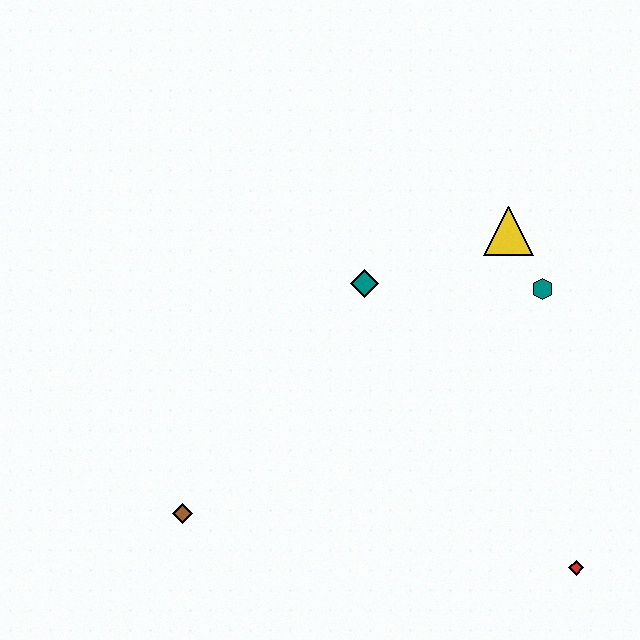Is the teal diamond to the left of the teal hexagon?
Yes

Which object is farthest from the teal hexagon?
The brown diamond is farthest from the teal hexagon.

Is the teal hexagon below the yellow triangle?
Yes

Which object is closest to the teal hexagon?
The yellow triangle is closest to the teal hexagon.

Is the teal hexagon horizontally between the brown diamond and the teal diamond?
No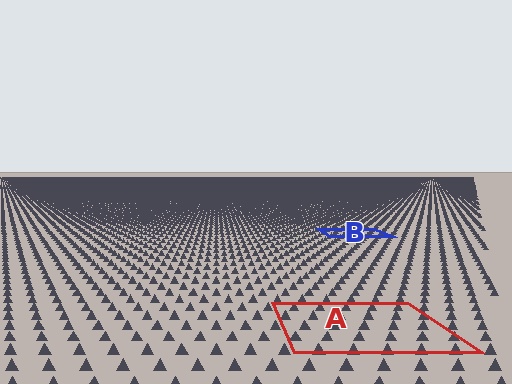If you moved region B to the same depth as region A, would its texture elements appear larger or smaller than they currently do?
They would appear larger. At a closer depth, the same texture elements are projected at a bigger on-screen size.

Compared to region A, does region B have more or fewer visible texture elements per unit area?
Region B has more texture elements per unit area — they are packed more densely because it is farther away.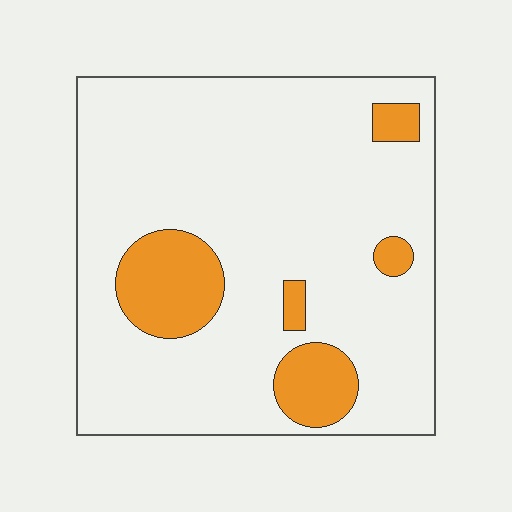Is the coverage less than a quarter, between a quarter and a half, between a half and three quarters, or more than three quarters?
Less than a quarter.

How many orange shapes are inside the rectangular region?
5.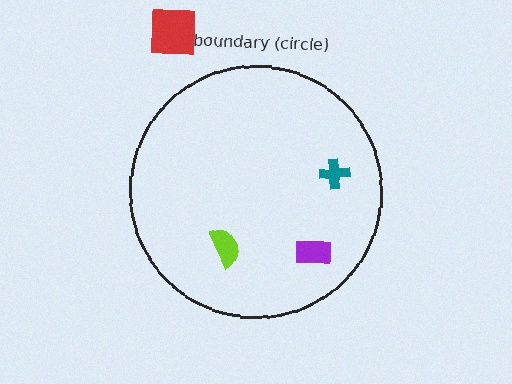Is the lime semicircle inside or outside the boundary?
Inside.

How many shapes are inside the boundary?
3 inside, 1 outside.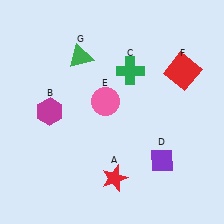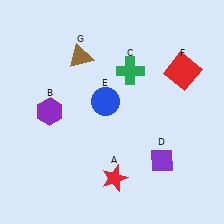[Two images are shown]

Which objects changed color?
B changed from magenta to purple. E changed from pink to blue. G changed from green to brown.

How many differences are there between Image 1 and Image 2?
There are 3 differences between the two images.